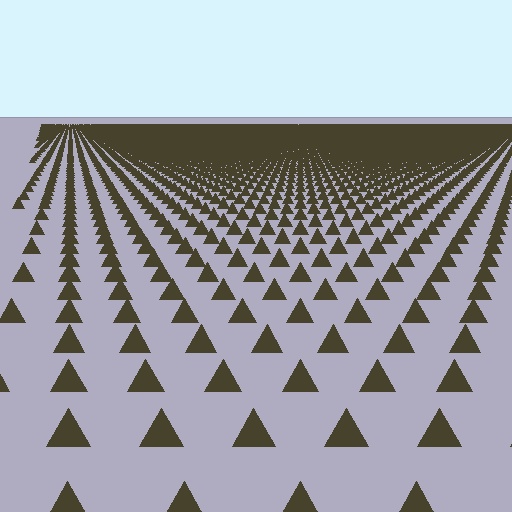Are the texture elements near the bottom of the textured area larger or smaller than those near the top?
Larger. Near the bottom, elements are closer to the viewer and appear at a bigger on-screen size.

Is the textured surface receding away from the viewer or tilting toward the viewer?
The surface is receding away from the viewer. Texture elements get smaller and denser toward the top.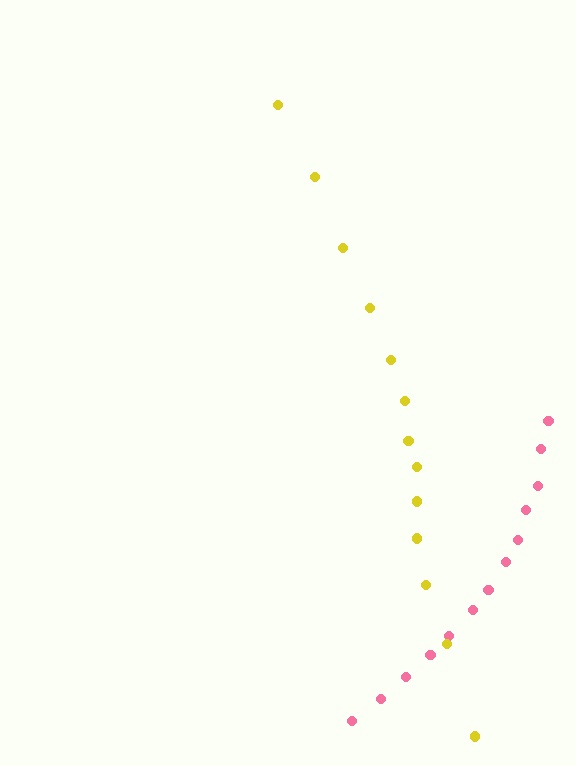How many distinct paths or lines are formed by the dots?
There are 2 distinct paths.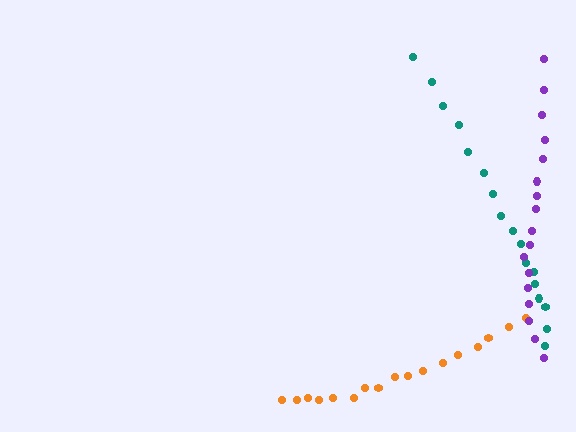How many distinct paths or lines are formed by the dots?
There are 3 distinct paths.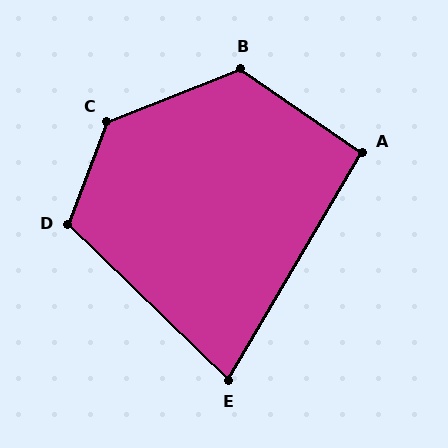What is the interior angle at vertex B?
Approximately 124 degrees (obtuse).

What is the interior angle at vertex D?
Approximately 114 degrees (obtuse).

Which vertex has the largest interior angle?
C, at approximately 132 degrees.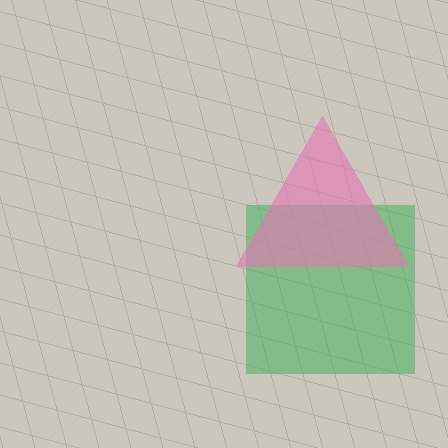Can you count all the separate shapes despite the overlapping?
Yes, there are 2 separate shapes.